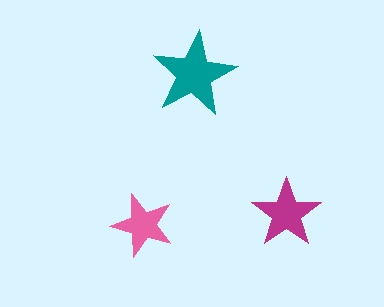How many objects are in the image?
There are 3 objects in the image.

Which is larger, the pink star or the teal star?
The teal one.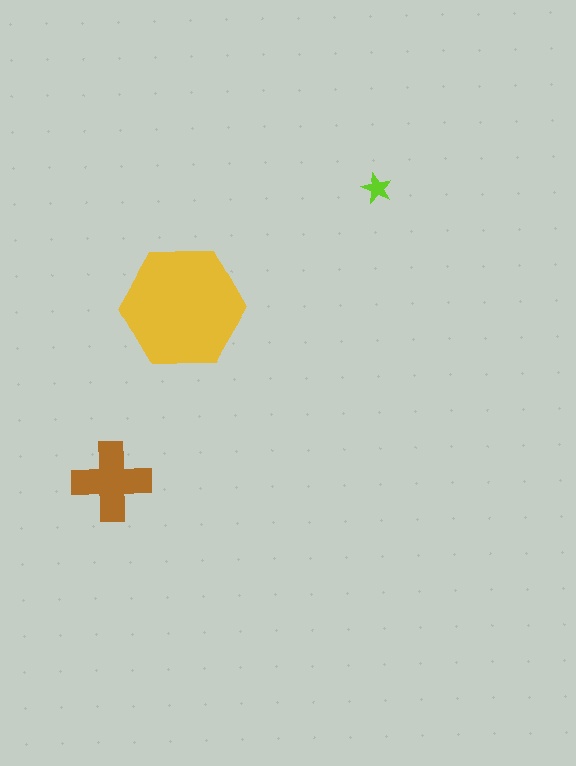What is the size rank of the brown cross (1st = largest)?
2nd.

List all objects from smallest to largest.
The lime star, the brown cross, the yellow hexagon.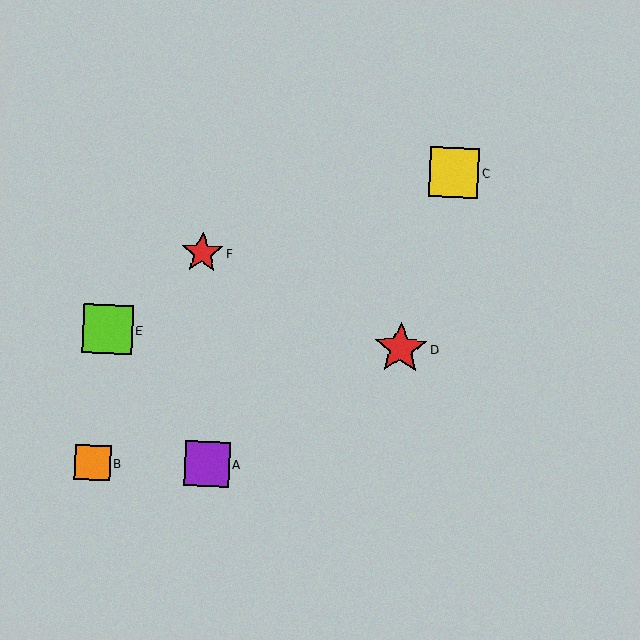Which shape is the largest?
The red star (labeled D) is the largest.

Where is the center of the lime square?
The center of the lime square is at (108, 329).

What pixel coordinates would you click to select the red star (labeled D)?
Click at (400, 348) to select the red star D.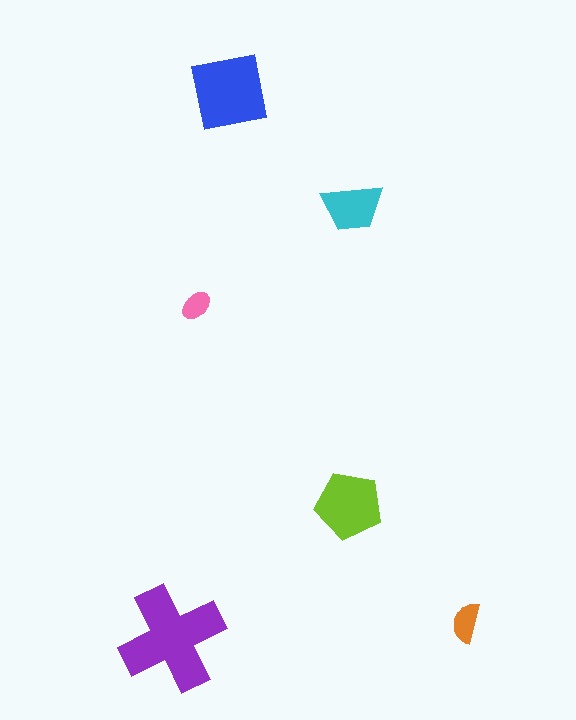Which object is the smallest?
The pink ellipse.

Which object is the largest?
The purple cross.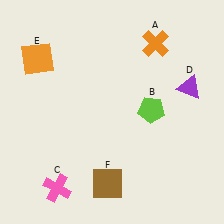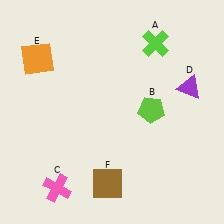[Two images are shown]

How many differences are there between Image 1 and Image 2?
There is 1 difference between the two images.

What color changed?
The cross (A) changed from orange in Image 1 to lime in Image 2.